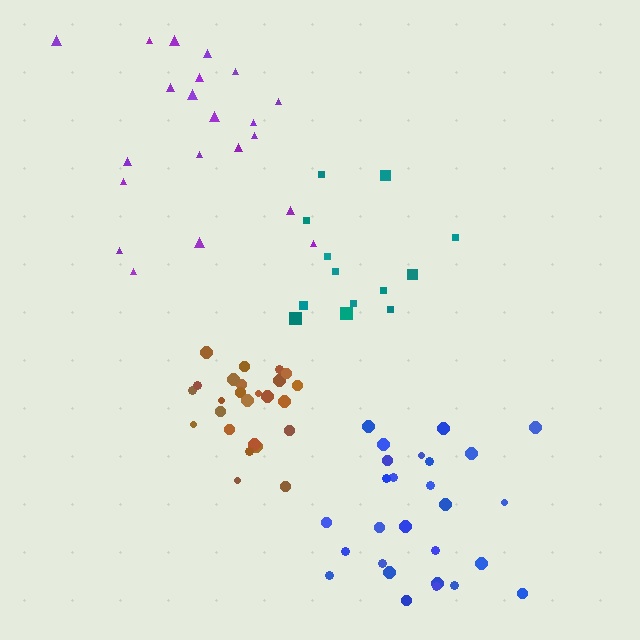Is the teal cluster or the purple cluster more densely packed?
Teal.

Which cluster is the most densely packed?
Brown.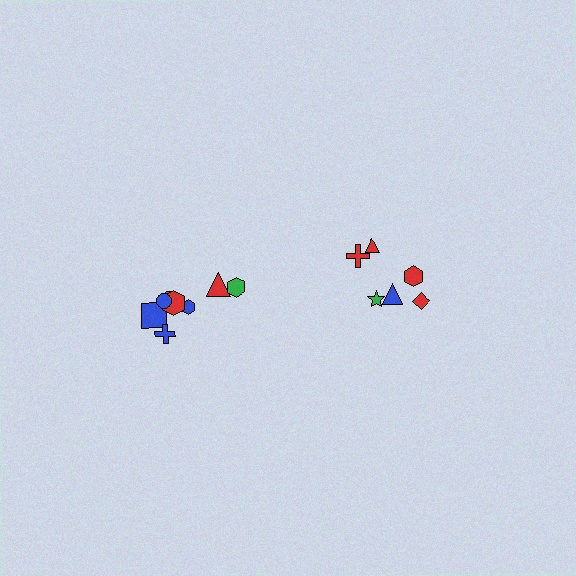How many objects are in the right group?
There are 6 objects.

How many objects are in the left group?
There are 8 objects.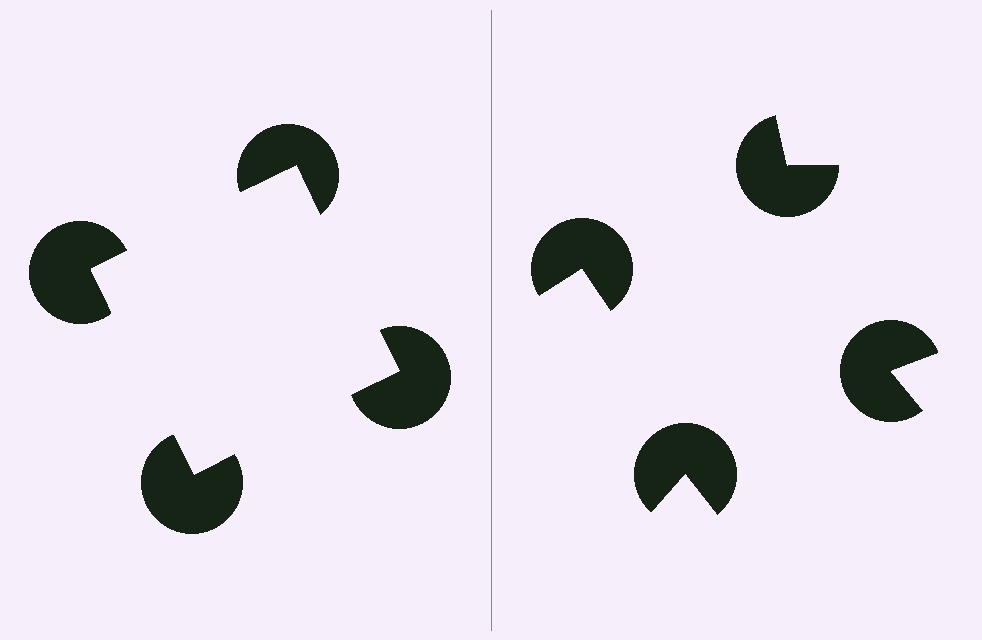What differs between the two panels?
The pac-man discs are positioned identically on both sides; only the wedge orientations differ. On the left they align to a square; on the right they are misaligned.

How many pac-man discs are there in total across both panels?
8 — 4 on each side.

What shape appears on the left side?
An illusory square.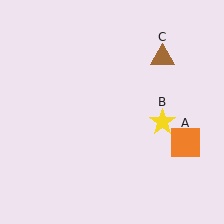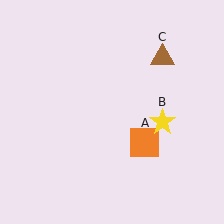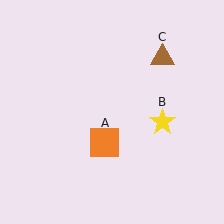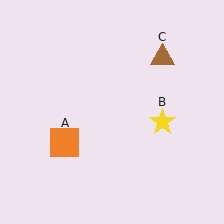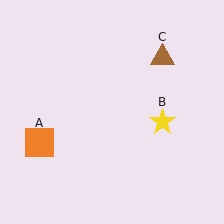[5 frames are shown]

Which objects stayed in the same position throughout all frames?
Yellow star (object B) and brown triangle (object C) remained stationary.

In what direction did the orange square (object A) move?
The orange square (object A) moved left.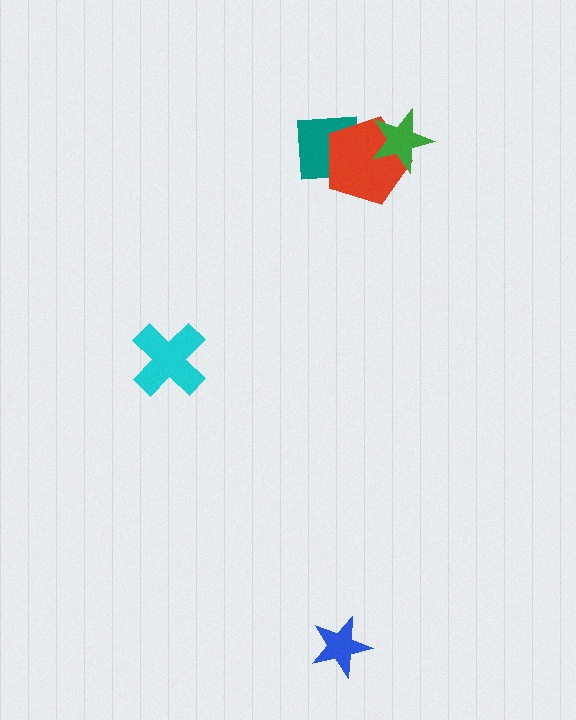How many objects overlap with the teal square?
1 object overlaps with the teal square.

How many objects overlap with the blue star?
0 objects overlap with the blue star.